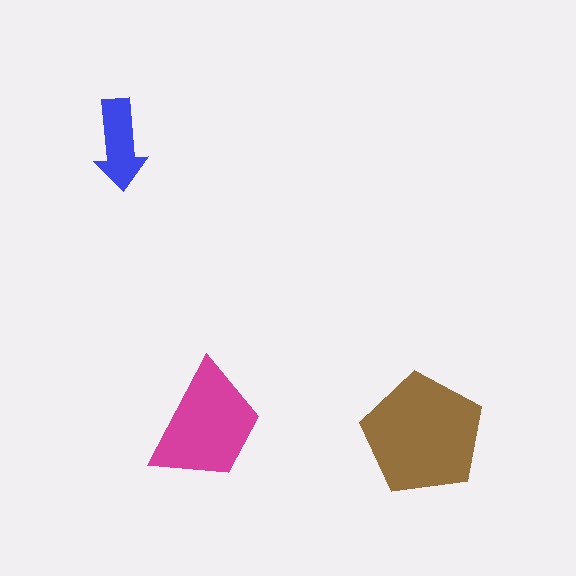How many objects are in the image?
There are 3 objects in the image.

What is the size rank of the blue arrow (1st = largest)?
3rd.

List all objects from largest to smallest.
The brown pentagon, the magenta trapezoid, the blue arrow.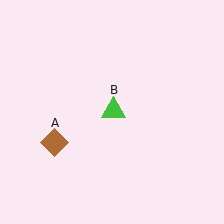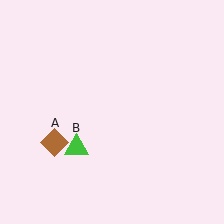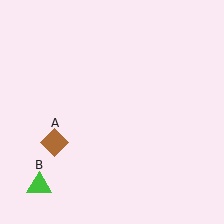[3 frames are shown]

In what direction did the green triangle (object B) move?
The green triangle (object B) moved down and to the left.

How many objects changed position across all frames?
1 object changed position: green triangle (object B).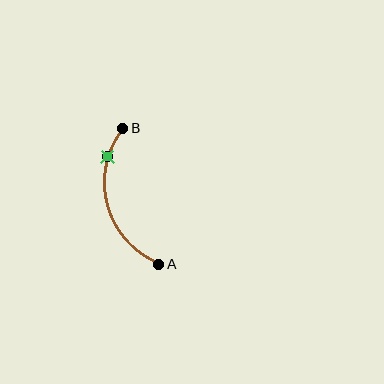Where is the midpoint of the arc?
The arc midpoint is the point on the curve farthest from the straight line joining A and B. It sits to the left of that line.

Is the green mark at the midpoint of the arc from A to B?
No. The green mark lies on the arc but is closer to endpoint B. The arc midpoint would be at the point on the curve equidistant along the arc from both A and B.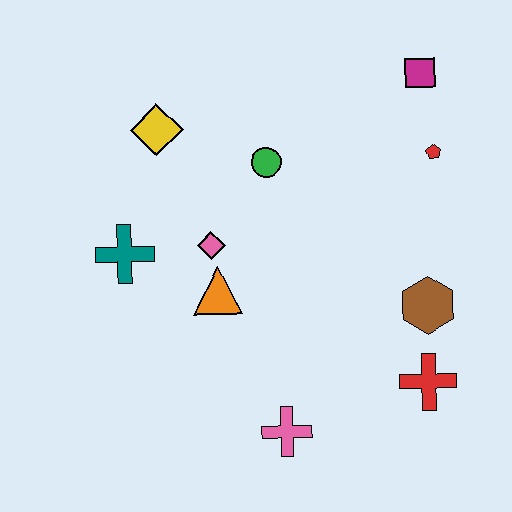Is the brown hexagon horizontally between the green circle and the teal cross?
No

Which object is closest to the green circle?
The pink diamond is closest to the green circle.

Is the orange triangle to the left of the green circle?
Yes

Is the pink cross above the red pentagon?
No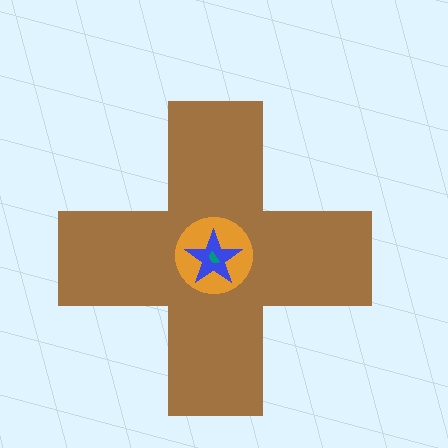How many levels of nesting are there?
4.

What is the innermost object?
The teal semicircle.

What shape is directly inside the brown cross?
The orange circle.